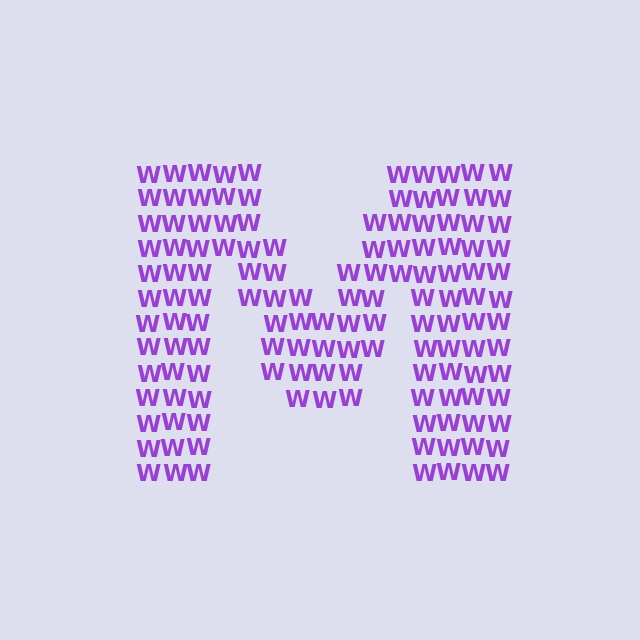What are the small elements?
The small elements are letter W's.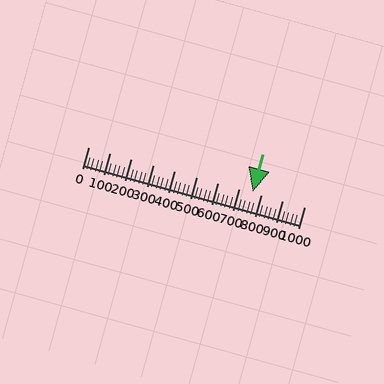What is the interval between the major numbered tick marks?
The major tick marks are spaced 100 units apart.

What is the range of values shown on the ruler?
The ruler shows values from 0 to 1000.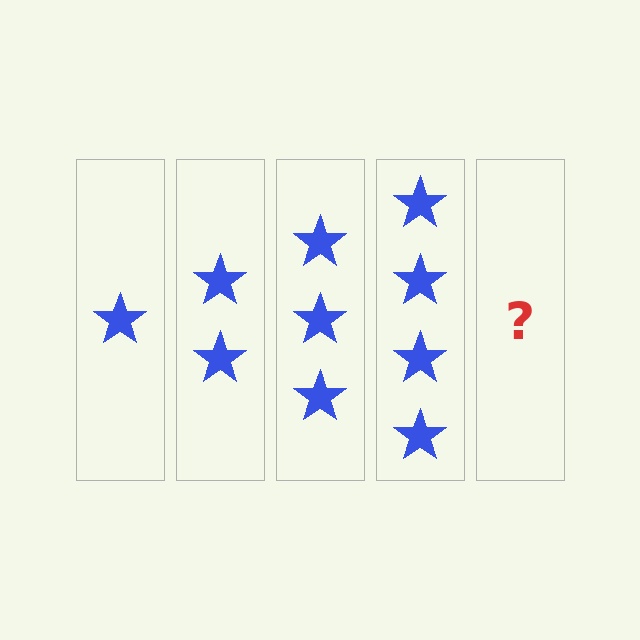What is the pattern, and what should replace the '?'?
The pattern is that each step adds one more star. The '?' should be 5 stars.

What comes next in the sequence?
The next element should be 5 stars.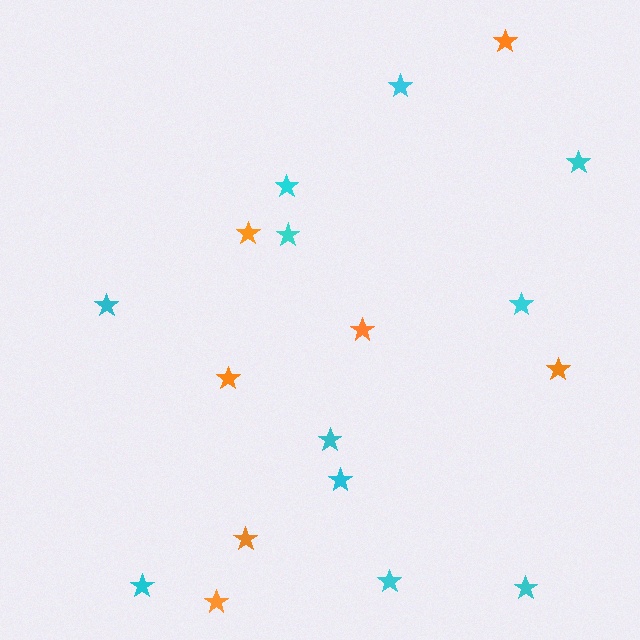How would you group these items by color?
There are 2 groups: one group of cyan stars (11) and one group of orange stars (7).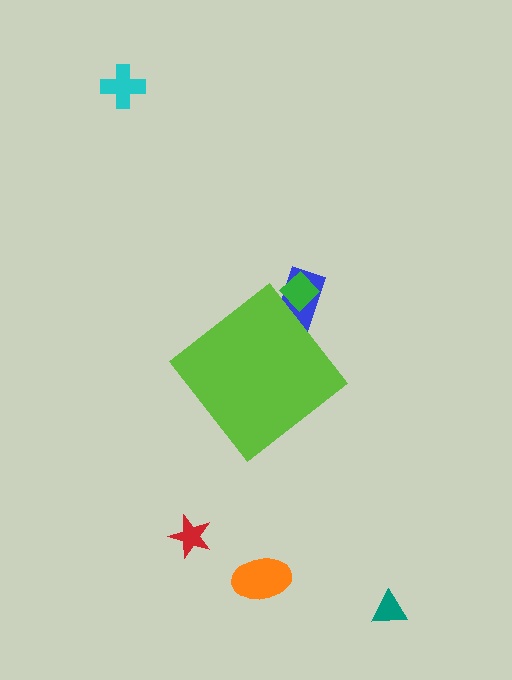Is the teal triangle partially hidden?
No, the teal triangle is fully visible.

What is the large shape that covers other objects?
A lime diamond.